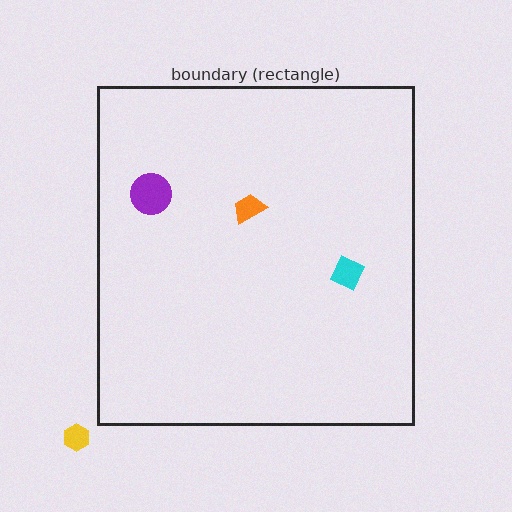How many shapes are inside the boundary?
3 inside, 1 outside.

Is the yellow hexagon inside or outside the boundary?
Outside.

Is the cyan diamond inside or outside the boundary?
Inside.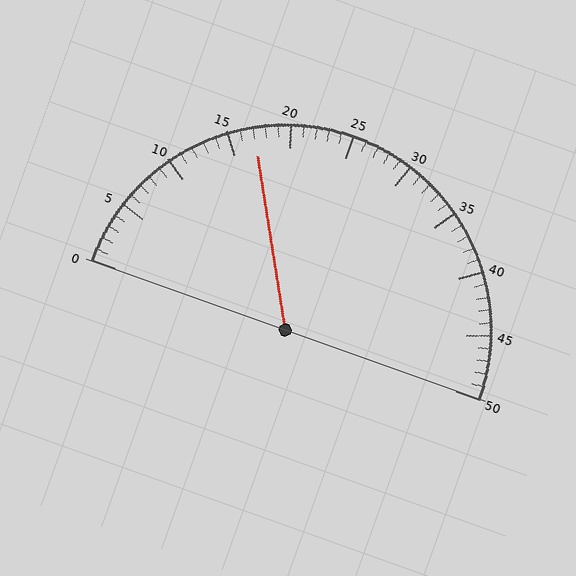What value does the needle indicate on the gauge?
The needle indicates approximately 17.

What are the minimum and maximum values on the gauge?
The gauge ranges from 0 to 50.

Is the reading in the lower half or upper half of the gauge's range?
The reading is in the lower half of the range (0 to 50).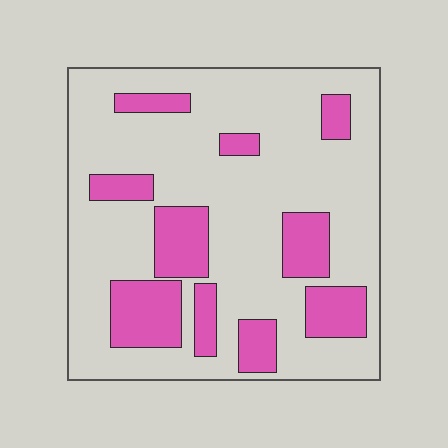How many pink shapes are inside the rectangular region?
10.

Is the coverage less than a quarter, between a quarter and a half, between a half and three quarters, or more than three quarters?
Between a quarter and a half.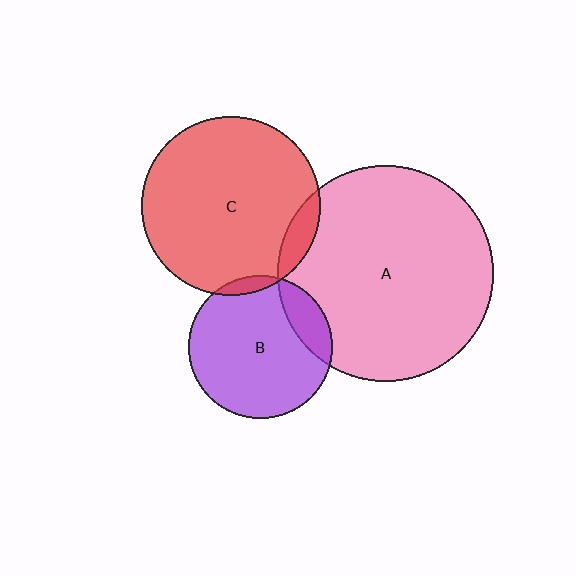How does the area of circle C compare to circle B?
Approximately 1.5 times.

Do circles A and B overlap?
Yes.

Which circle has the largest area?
Circle A (pink).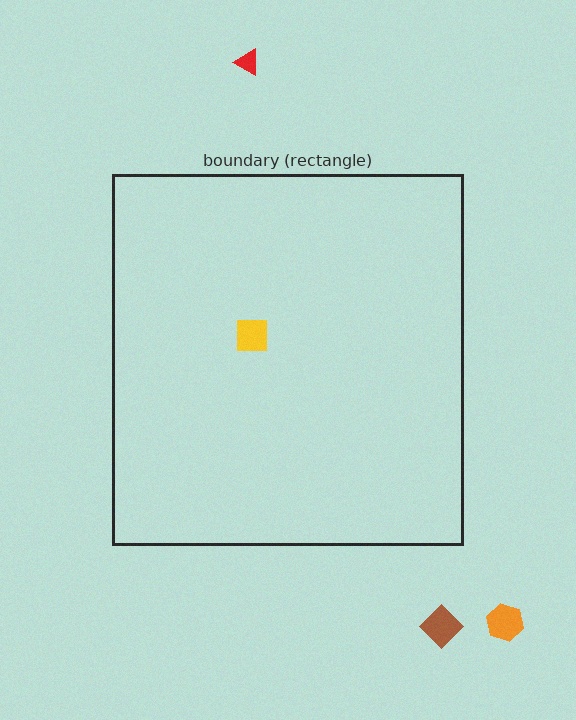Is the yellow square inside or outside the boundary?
Inside.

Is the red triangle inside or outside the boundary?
Outside.